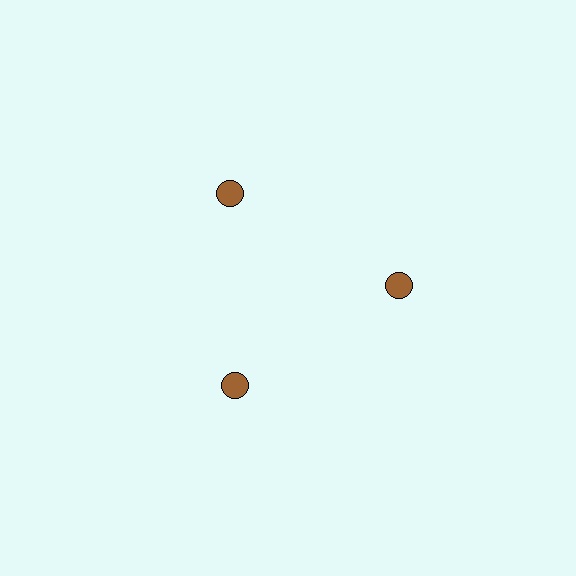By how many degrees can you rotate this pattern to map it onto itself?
The pattern maps onto itself every 120 degrees of rotation.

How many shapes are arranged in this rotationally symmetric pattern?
There are 3 shapes, arranged in 3 groups of 1.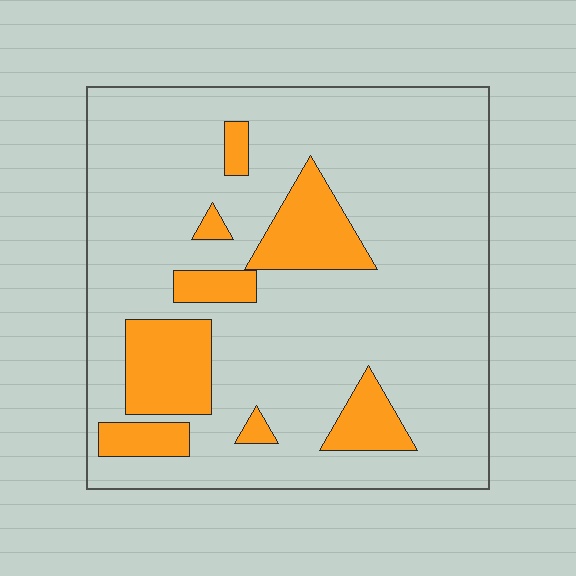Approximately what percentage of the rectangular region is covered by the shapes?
Approximately 20%.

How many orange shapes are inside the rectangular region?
8.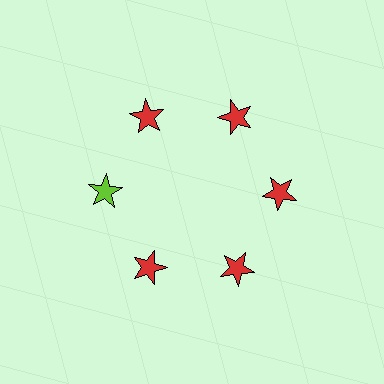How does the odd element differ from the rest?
It has a different color: lime instead of red.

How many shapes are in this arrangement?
There are 6 shapes arranged in a ring pattern.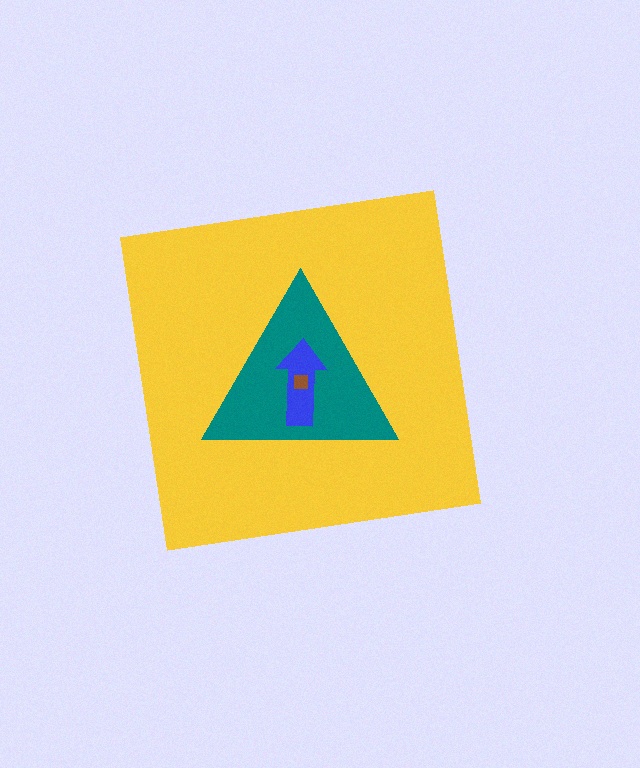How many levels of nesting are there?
4.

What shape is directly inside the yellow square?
The teal triangle.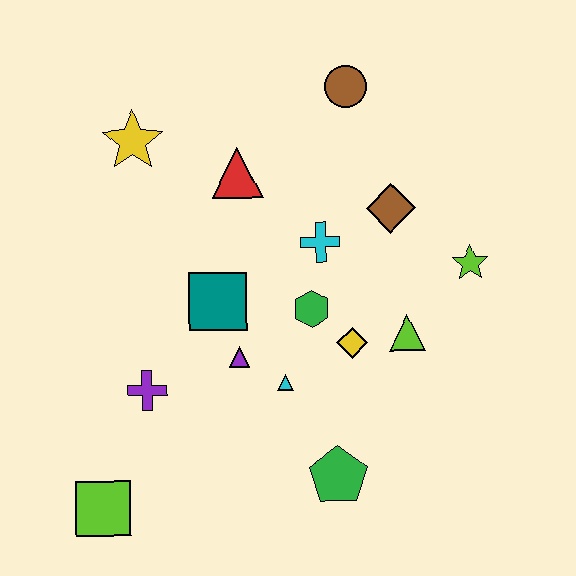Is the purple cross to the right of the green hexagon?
No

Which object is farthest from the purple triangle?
The brown circle is farthest from the purple triangle.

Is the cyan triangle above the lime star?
No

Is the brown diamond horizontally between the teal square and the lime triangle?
Yes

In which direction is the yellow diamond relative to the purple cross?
The yellow diamond is to the right of the purple cross.